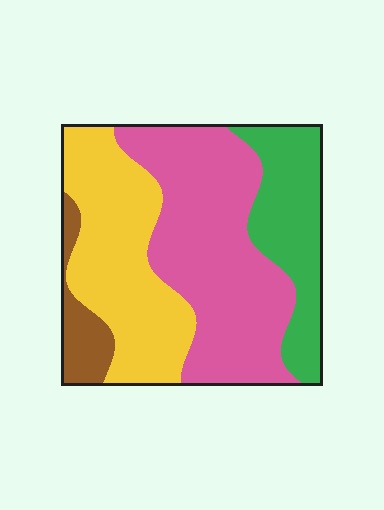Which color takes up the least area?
Brown, at roughly 10%.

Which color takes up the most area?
Pink, at roughly 40%.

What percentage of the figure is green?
Green covers 20% of the figure.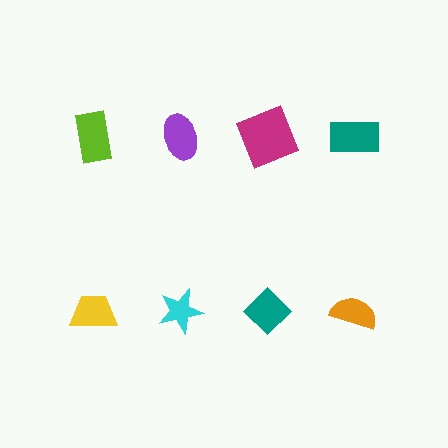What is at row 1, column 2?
A purple ellipse.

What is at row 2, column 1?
A yellow trapezoid.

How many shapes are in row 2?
4 shapes.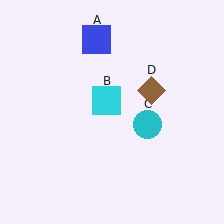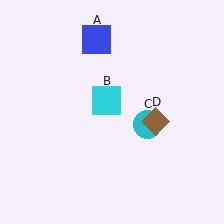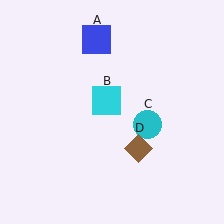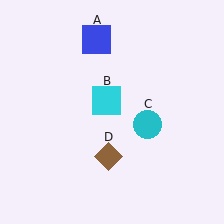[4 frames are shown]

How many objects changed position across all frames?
1 object changed position: brown diamond (object D).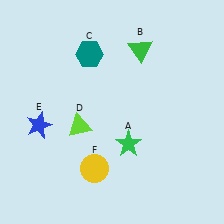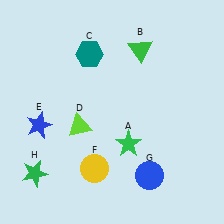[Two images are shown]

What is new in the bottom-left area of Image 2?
A green star (H) was added in the bottom-left area of Image 2.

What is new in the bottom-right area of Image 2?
A blue circle (G) was added in the bottom-right area of Image 2.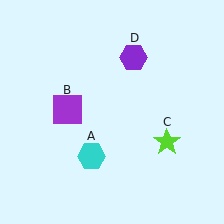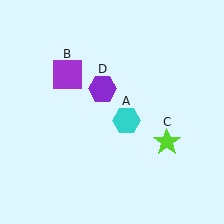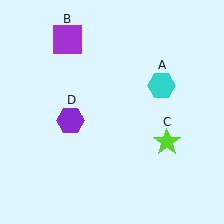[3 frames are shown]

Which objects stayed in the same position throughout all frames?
Lime star (object C) remained stationary.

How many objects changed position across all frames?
3 objects changed position: cyan hexagon (object A), purple square (object B), purple hexagon (object D).